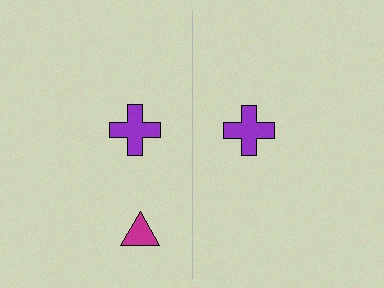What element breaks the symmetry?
A magenta triangle is missing from the right side.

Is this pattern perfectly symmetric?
No, the pattern is not perfectly symmetric. A magenta triangle is missing from the right side.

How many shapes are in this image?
There are 3 shapes in this image.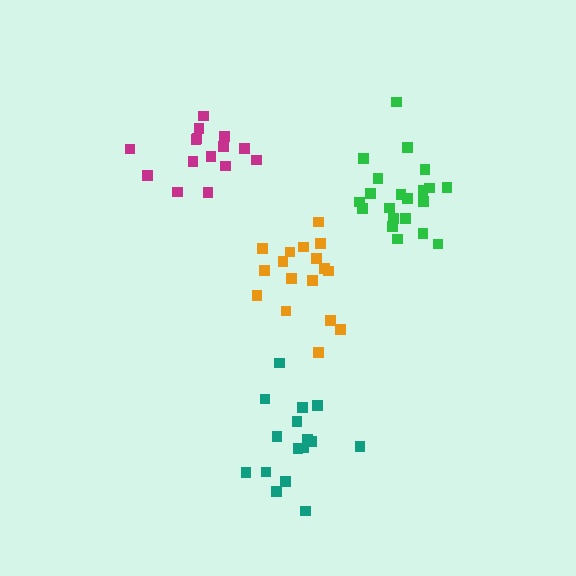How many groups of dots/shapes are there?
There are 4 groups.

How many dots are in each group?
Group 1: 16 dots, Group 2: 17 dots, Group 3: 15 dots, Group 4: 21 dots (69 total).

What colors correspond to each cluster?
The clusters are colored: teal, orange, magenta, green.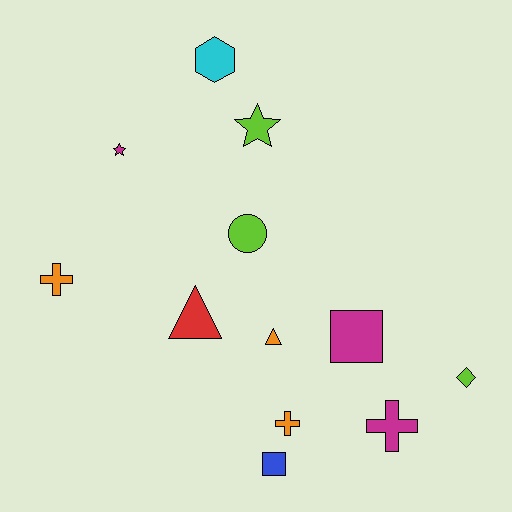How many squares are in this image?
There are 2 squares.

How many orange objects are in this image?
There are 3 orange objects.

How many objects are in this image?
There are 12 objects.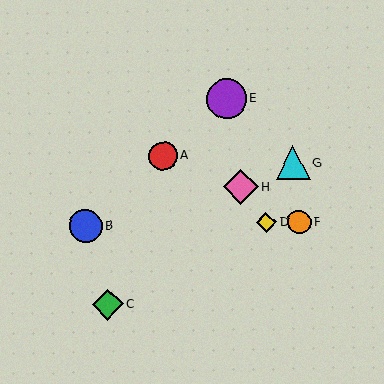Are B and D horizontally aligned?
Yes, both are at y≈226.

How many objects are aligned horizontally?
3 objects (B, D, F) are aligned horizontally.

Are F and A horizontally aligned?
No, F is at y≈222 and A is at y≈156.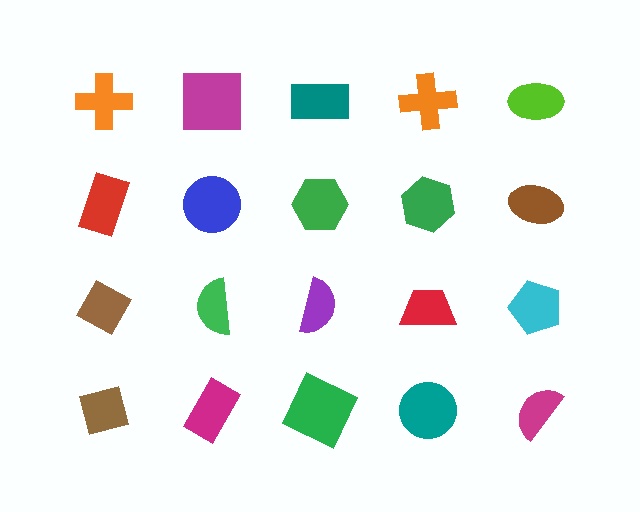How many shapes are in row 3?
5 shapes.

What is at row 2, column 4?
A green hexagon.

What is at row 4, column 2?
A magenta rectangle.